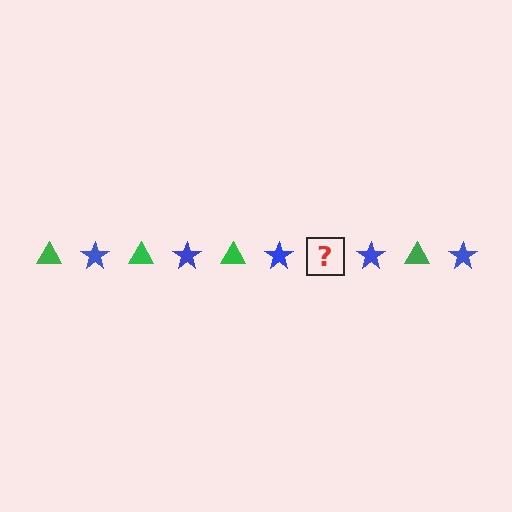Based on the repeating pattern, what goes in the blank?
The blank should be a green triangle.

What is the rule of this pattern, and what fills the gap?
The rule is that the pattern alternates between green triangle and blue star. The gap should be filled with a green triangle.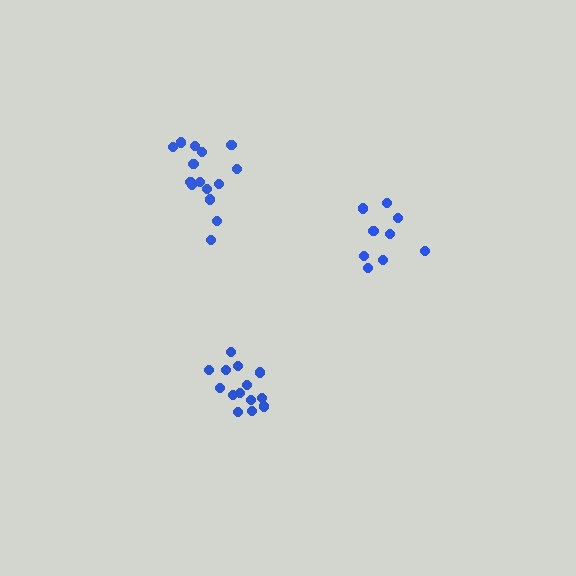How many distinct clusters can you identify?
There are 3 distinct clusters.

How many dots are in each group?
Group 1: 14 dots, Group 2: 15 dots, Group 3: 9 dots (38 total).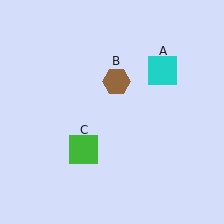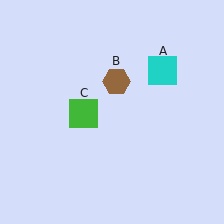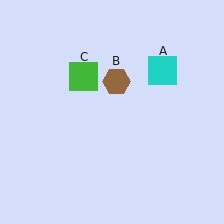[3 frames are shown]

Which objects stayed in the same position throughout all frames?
Cyan square (object A) and brown hexagon (object B) remained stationary.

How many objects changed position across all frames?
1 object changed position: green square (object C).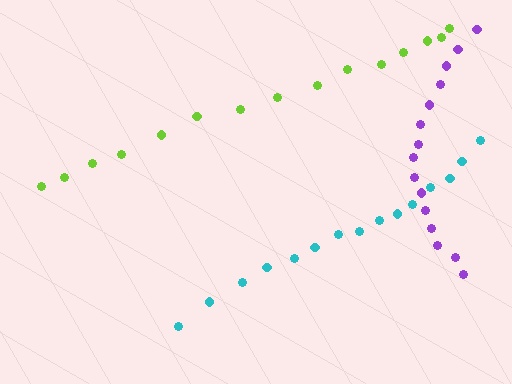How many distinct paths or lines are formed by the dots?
There are 3 distinct paths.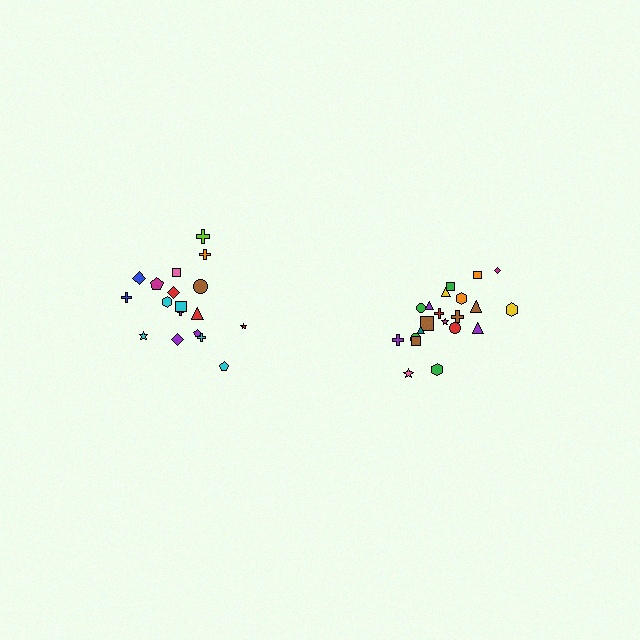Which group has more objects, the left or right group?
The right group.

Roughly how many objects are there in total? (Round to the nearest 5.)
Roughly 40 objects in total.